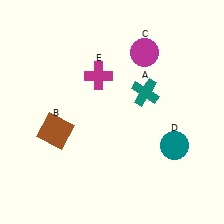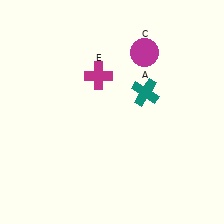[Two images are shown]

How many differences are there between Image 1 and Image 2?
There are 2 differences between the two images.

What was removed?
The brown square (B), the teal circle (D) were removed in Image 2.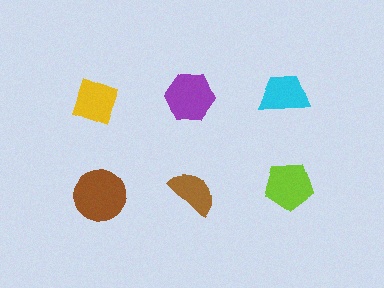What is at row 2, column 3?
A lime pentagon.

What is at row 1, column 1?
A yellow diamond.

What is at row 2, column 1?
A brown circle.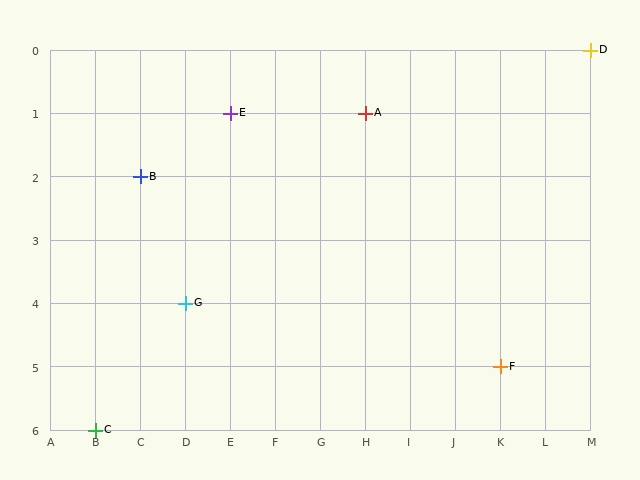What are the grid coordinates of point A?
Point A is at grid coordinates (H, 1).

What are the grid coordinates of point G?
Point G is at grid coordinates (D, 4).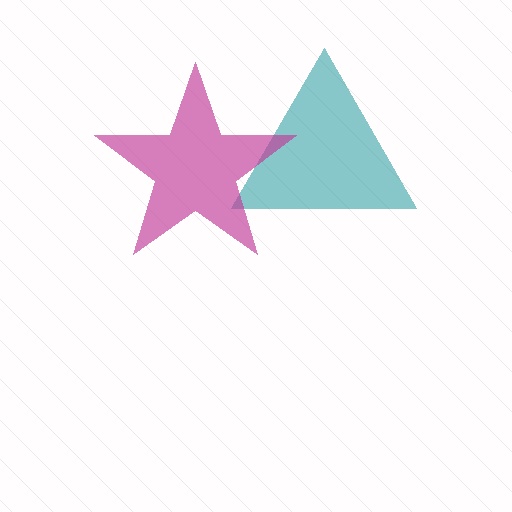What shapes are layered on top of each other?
The layered shapes are: a teal triangle, a magenta star.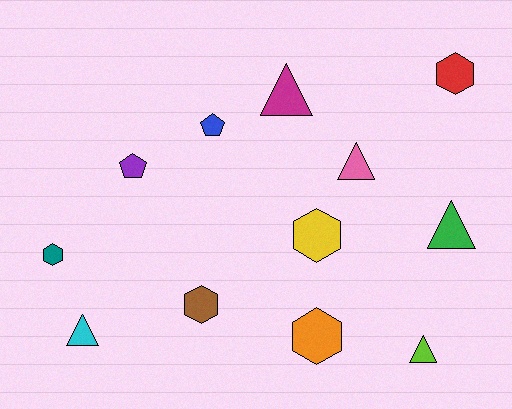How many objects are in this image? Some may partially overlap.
There are 12 objects.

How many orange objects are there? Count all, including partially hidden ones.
There is 1 orange object.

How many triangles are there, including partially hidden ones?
There are 5 triangles.